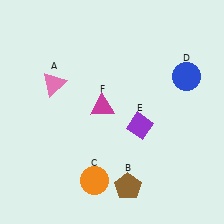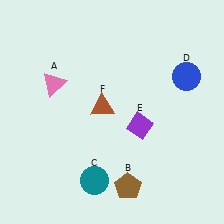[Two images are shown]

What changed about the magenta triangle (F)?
In Image 1, F is magenta. In Image 2, it changed to brown.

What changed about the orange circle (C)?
In Image 1, C is orange. In Image 2, it changed to teal.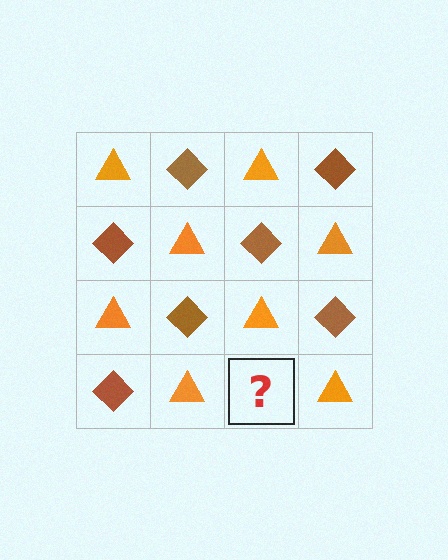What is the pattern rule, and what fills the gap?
The rule is that it alternates orange triangle and brown diamond in a checkerboard pattern. The gap should be filled with a brown diamond.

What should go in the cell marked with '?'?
The missing cell should contain a brown diamond.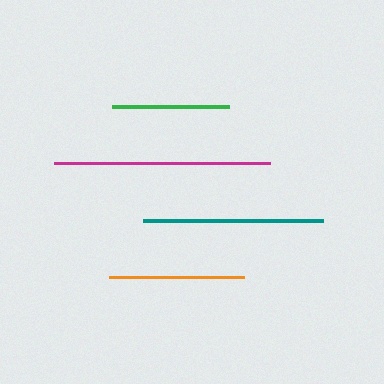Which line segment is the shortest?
The green line is the shortest at approximately 117 pixels.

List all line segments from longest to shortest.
From longest to shortest: magenta, teal, orange, green.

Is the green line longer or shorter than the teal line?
The teal line is longer than the green line.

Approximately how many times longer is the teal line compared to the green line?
The teal line is approximately 1.5 times the length of the green line.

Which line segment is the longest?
The magenta line is the longest at approximately 216 pixels.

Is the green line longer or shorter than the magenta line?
The magenta line is longer than the green line.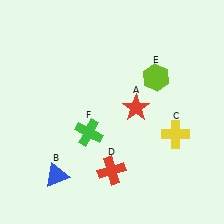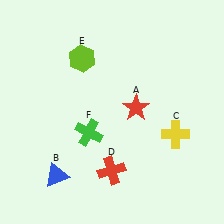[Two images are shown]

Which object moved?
The lime hexagon (E) moved left.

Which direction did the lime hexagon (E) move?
The lime hexagon (E) moved left.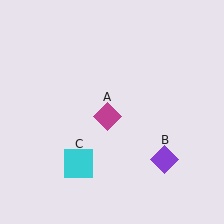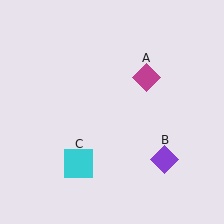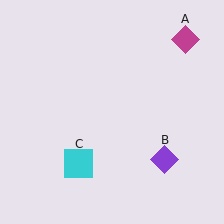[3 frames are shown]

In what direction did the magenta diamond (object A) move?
The magenta diamond (object A) moved up and to the right.